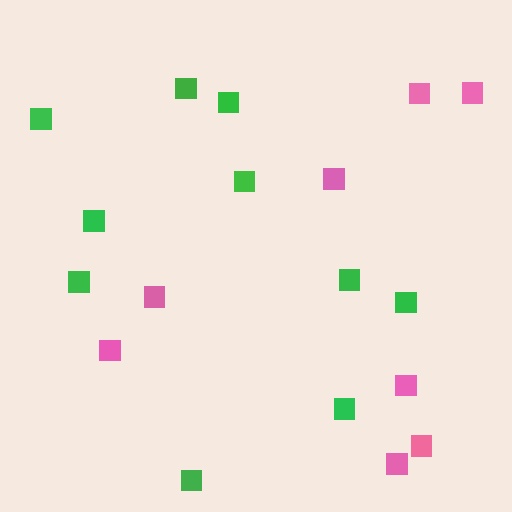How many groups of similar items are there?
There are 2 groups: one group of pink squares (8) and one group of green squares (10).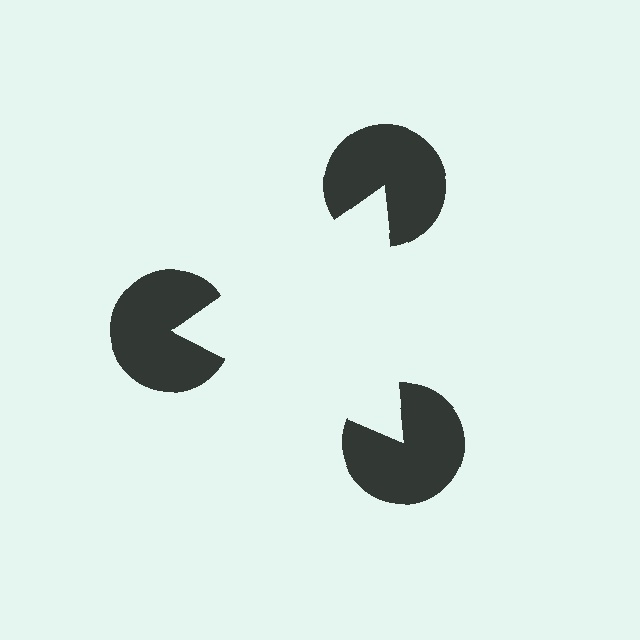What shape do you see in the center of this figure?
An illusory triangle — its edges are inferred from the aligned wedge cuts in the pac-man discs, not physically drawn.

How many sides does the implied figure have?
3 sides.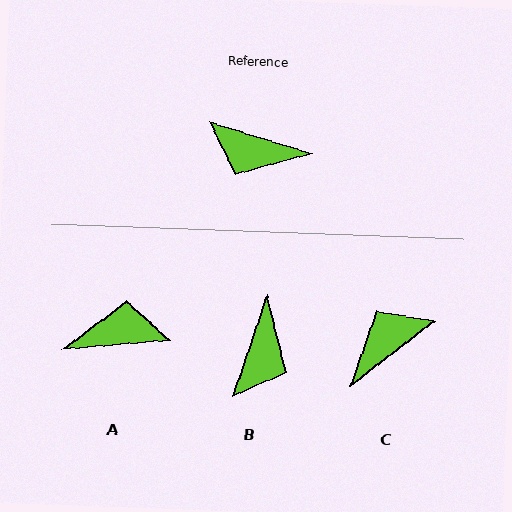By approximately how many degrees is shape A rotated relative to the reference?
Approximately 159 degrees clockwise.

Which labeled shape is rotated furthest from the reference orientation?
A, about 159 degrees away.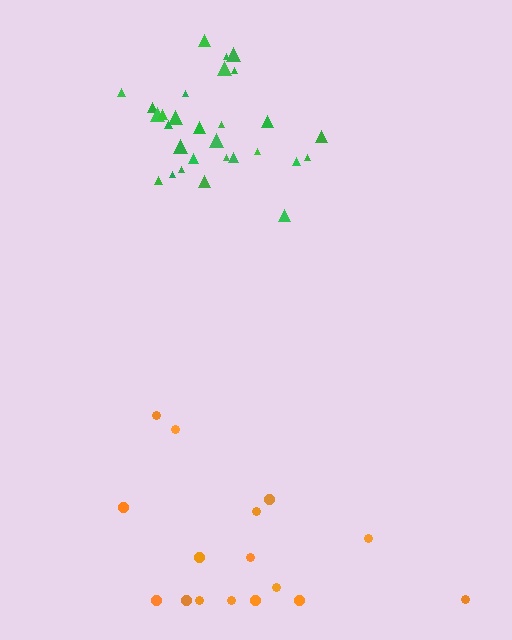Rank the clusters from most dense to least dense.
green, orange.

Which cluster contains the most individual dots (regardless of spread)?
Green (29).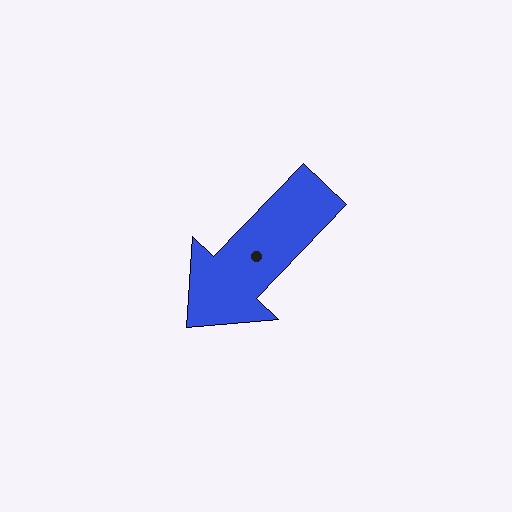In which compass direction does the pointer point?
Southwest.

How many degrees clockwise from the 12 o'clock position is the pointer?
Approximately 224 degrees.